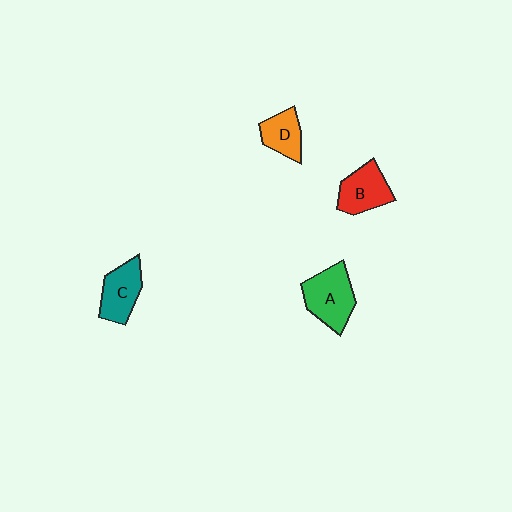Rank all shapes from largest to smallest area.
From largest to smallest: A (green), C (teal), B (red), D (orange).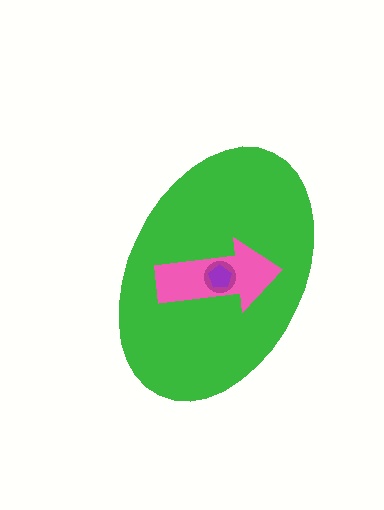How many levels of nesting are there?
4.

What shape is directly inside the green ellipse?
The pink arrow.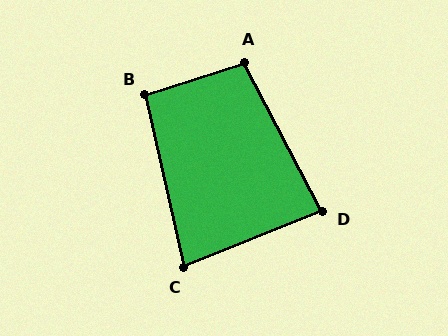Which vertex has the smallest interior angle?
C, at approximately 80 degrees.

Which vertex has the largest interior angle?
A, at approximately 100 degrees.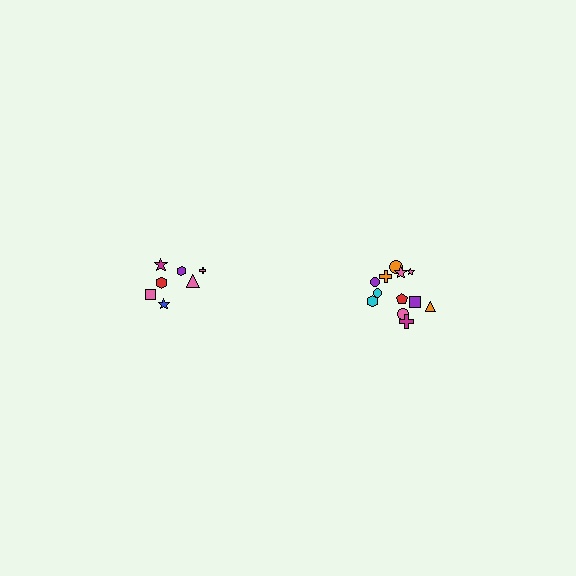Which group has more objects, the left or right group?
The right group.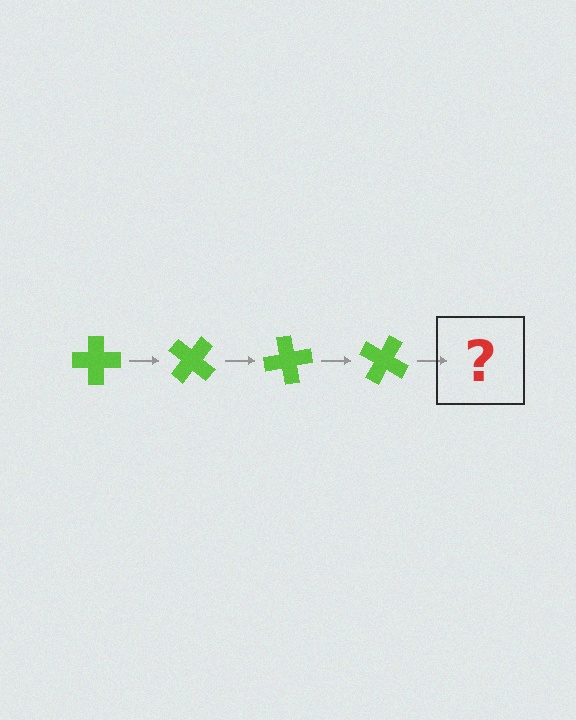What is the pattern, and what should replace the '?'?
The pattern is that the cross rotates 40 degrees each step. The '?' should be a lime cross rotated 160 degrees.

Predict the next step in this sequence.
The next step is a lime cross rotated 160 degrees.